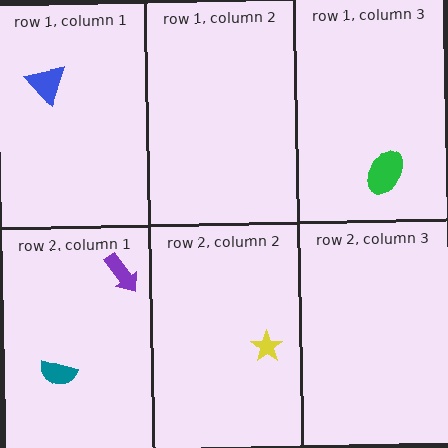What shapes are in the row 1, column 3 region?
The green ellipse.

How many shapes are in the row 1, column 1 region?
1.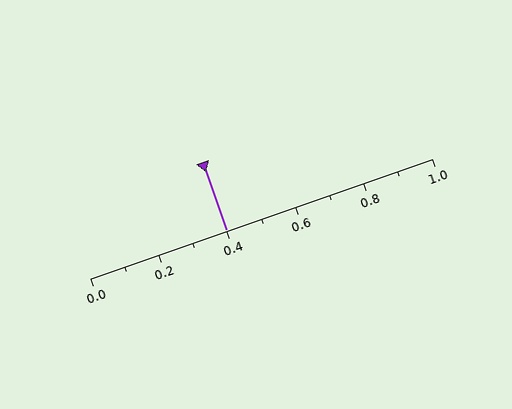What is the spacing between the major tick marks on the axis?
The major ticks are spaced 0.2 apart.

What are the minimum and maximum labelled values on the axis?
The axis runs from 0.0 to 1.0.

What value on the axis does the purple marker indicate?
The marker indicates approximately 0.4.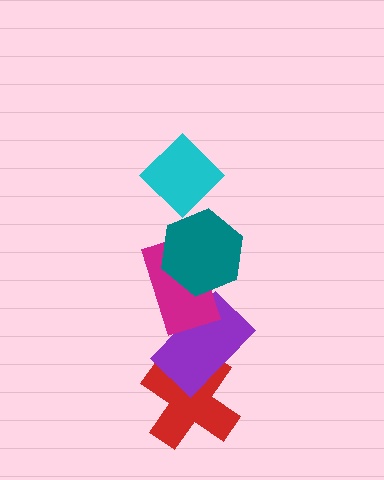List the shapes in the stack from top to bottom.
From top to bottom: the cyan diamond, the teal hexagon, the magenta rectangle, the purple rectangle, the red cross.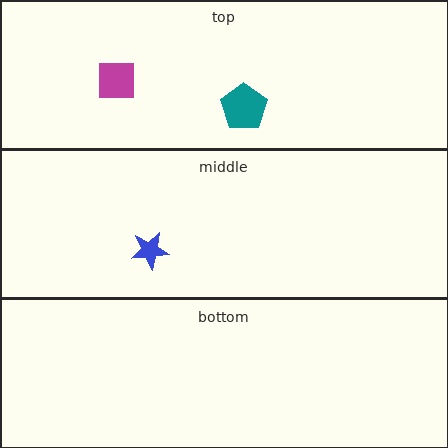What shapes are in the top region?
The teal pentagon, the magenta square.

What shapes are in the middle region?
The blue star.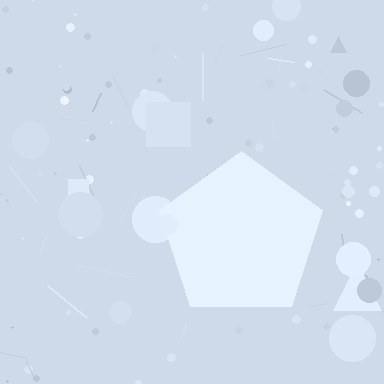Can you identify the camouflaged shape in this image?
The camouflaged shape is a pentagon.